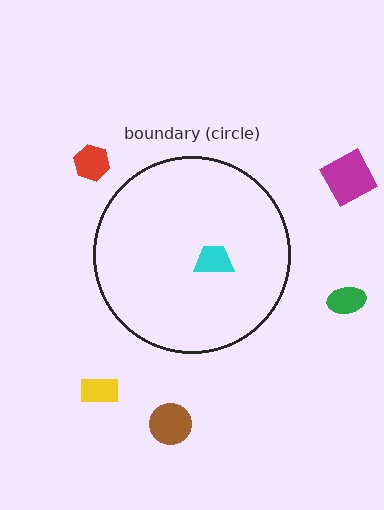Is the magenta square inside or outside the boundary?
Outside.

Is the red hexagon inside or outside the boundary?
Outside.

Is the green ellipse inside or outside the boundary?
Outside.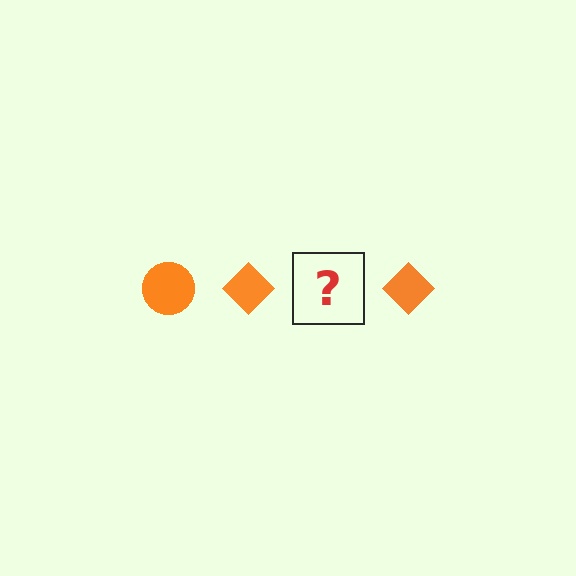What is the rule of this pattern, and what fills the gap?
The rule is that the pattern cycles through circle, diamond shapes in orange. The gap should be filled with an orange circle.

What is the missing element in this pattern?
The missing element is an orange circle.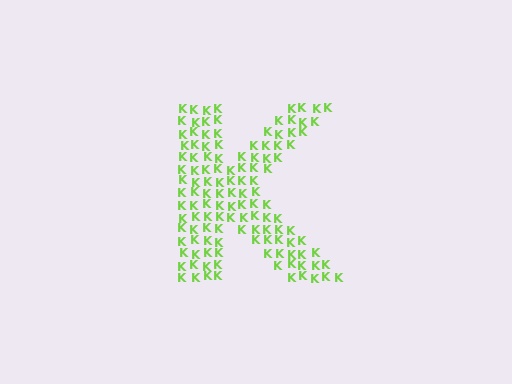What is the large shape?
The large shape is the letter K.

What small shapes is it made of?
It is made of small letter K's.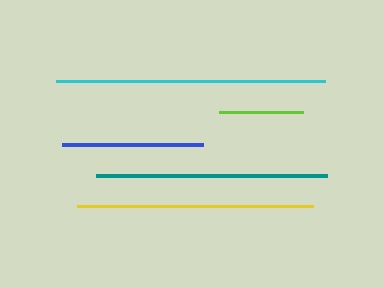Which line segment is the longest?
The cyan line is the longest at approximately 270 pixels.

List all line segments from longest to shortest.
From longest to shortest: cyan, yellow, teal, blue, lime.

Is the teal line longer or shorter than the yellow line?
The yellow line is longer than the teal line.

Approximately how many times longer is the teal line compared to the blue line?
The teal line is approximately 1.6 times the length of the blue line.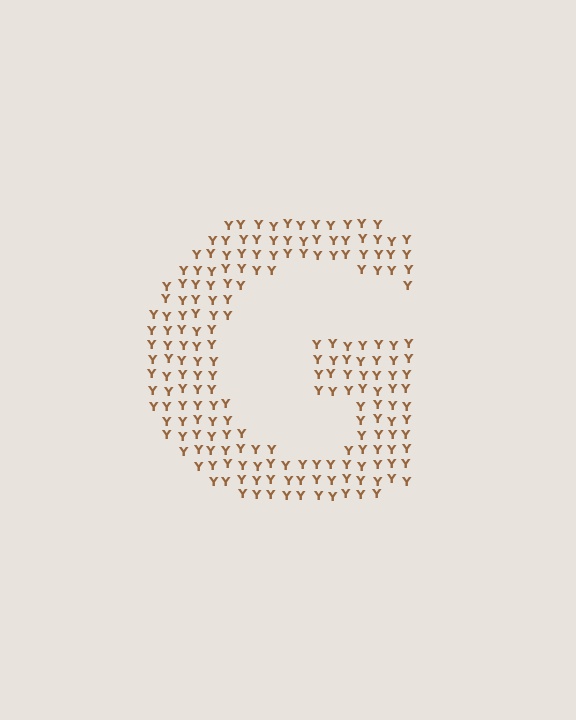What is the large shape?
The large shape is the letter G.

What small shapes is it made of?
It is made of small letter Y's.